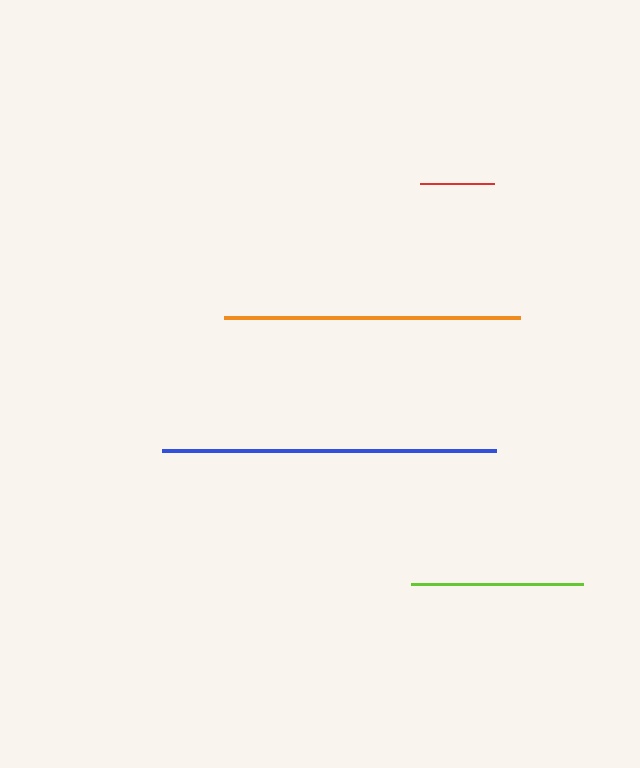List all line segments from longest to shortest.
From longest to shortest: blue, orange, lime, red.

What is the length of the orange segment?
The orange segment is approximately 297 pixels long.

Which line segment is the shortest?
The red line is the shortest at approximately 74 pixels.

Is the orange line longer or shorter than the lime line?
The orange line is longer than the lime line.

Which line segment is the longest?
The blue line is the longest at approximately 334 pixels.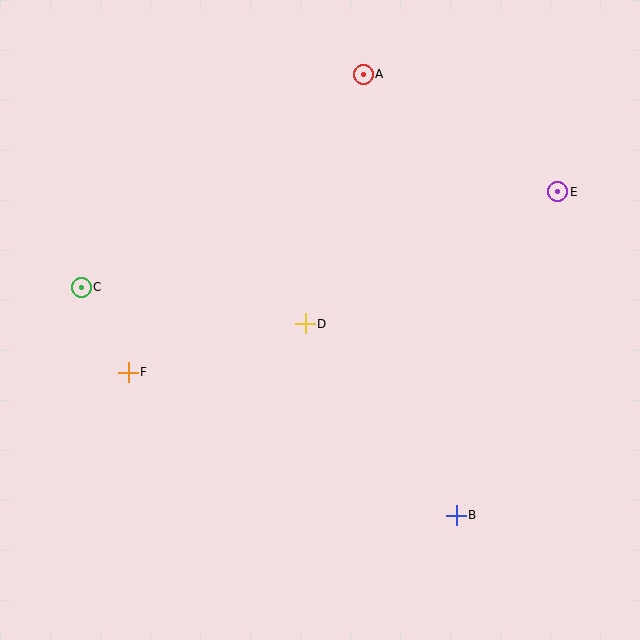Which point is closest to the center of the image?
Point D at (305, 324) is closest to the center.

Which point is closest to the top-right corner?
Point E is closest to the top-right corner.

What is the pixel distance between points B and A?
The distance between B and A is 450 pixels.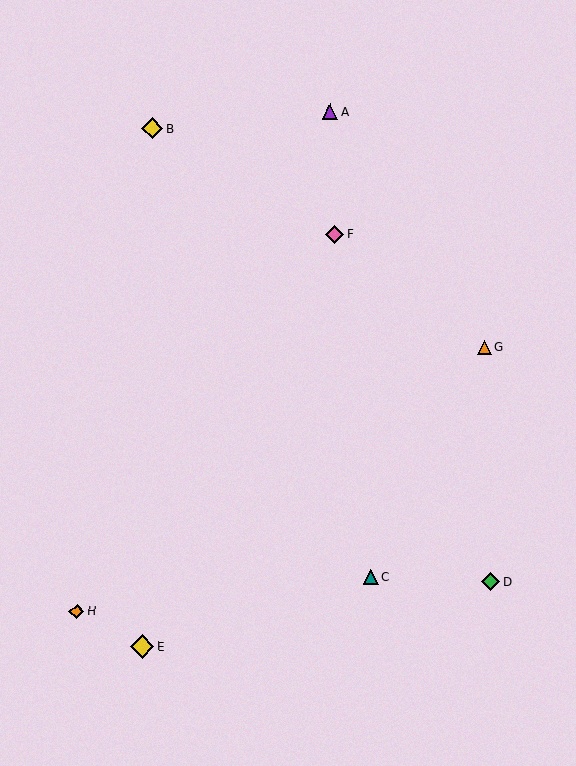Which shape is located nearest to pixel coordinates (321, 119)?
The purple triangle (labeled A) at (330, 111) is nearest to that location.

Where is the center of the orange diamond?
The center of the orange diamond is at (77, 611).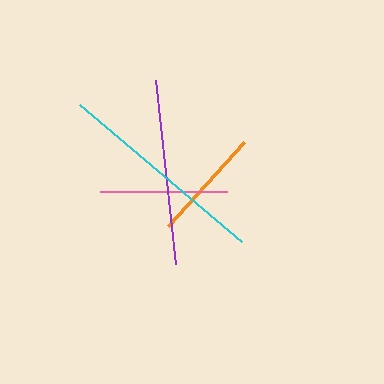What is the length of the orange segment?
The orange segment is approximately 114 pixels long.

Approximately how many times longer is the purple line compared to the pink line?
The purple line is approximately 1.5 times the length of the pink line.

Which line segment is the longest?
The cyan line is the longest at approximately 212 pixels.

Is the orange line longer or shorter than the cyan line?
The cyan line is longer than the orange line.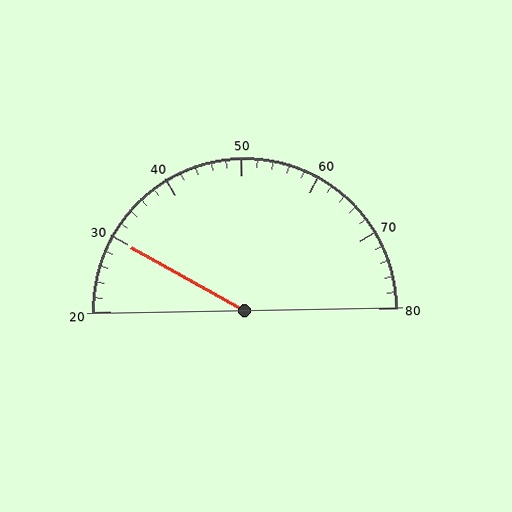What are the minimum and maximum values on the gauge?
The gauge ranges from 20 to 80.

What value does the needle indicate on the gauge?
The needle indicates approximately 30.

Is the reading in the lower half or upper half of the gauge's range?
The reading is in the lower half of the range (20 to 80).